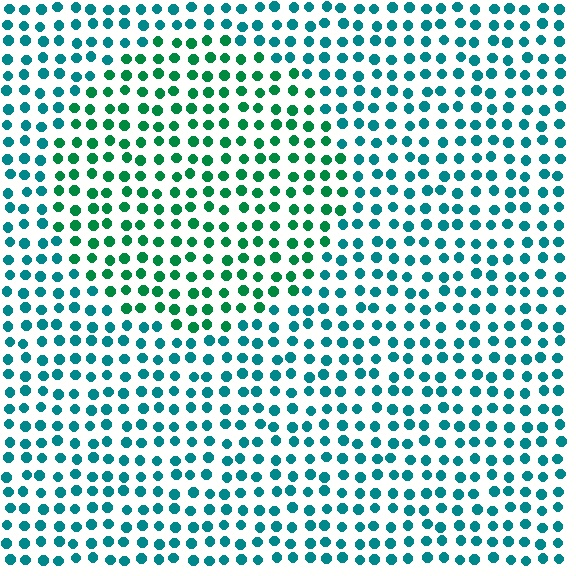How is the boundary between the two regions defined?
The boundary is defined purely by a slight shift in hue (about 33 degrees). Spacing, size, and orientation are identical on both sides.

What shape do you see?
I see a circle.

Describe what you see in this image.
The image is filled with small teal elements in a uniform arrangement. A circle-shaped region is visible where the elements are tinted to a slightly different hue, forming a subtle color boundary.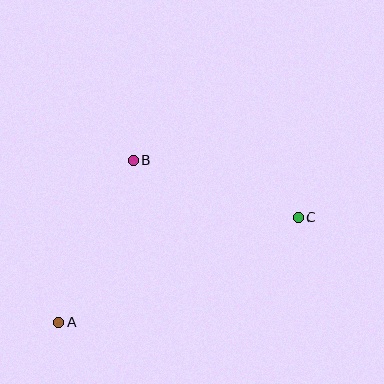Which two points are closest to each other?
Points B and C are closest to each other.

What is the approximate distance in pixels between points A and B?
The distance between A and B is approximately 178 pixels.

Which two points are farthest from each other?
Points A and C are farthest from each other.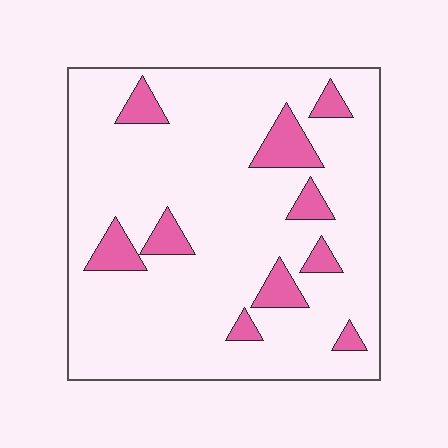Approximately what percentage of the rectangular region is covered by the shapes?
Approximately 15%.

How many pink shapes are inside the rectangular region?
10.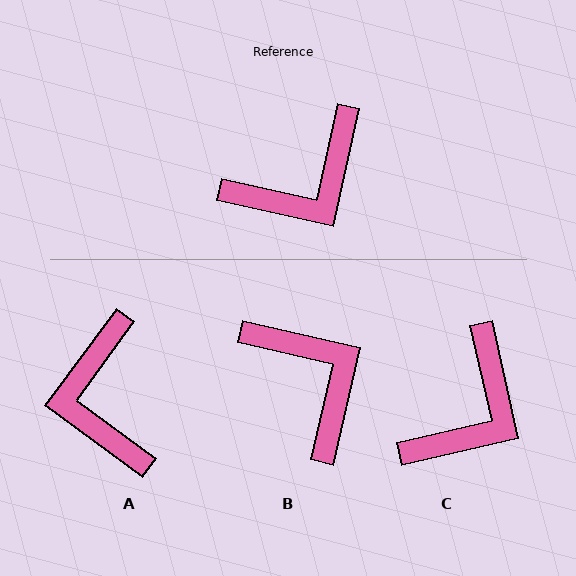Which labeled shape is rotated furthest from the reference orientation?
A, about 114 degrees away.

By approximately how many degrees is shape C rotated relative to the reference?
Approximately 25 degrees counter-clockwise.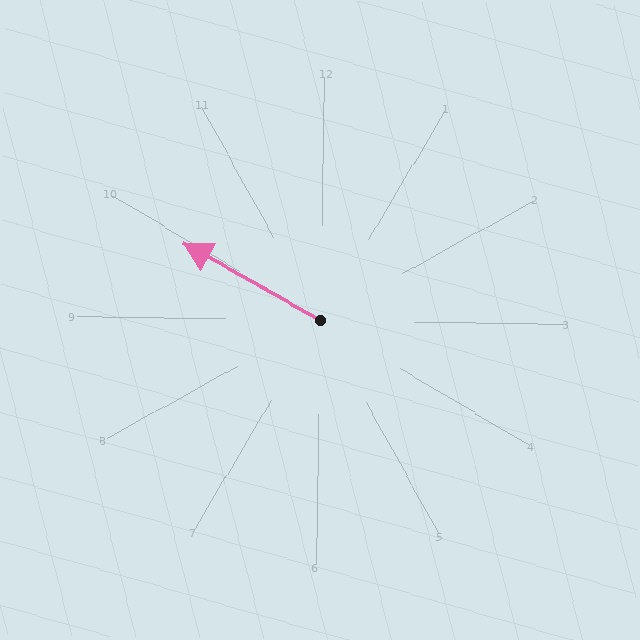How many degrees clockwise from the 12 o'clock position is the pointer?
Approximately 298 degrees.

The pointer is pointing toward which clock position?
Roughly 10 o'clock.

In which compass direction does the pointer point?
Northwest.